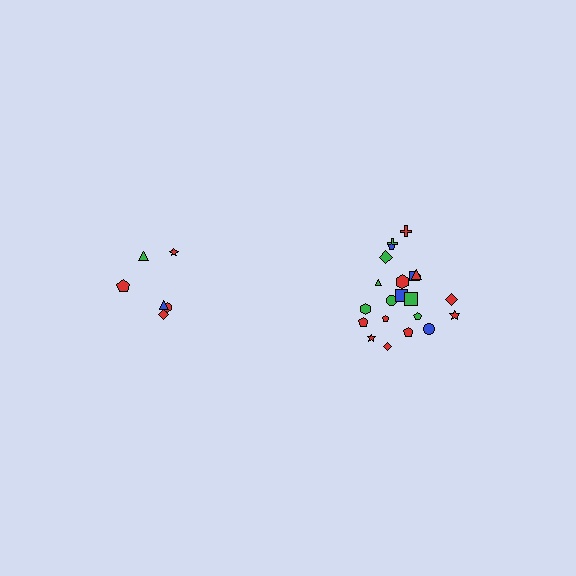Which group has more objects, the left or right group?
The right group.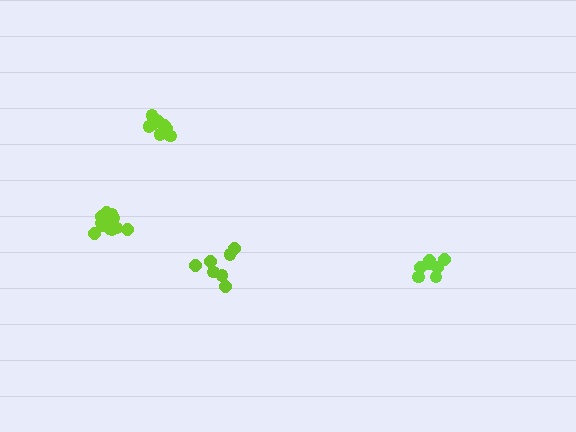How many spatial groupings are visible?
There are 4 spatial groupings.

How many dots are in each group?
Group 1: 13 dots, Group 2: 7 dots, Group 3: 11 dots, Group 4: 7 dots (38 total).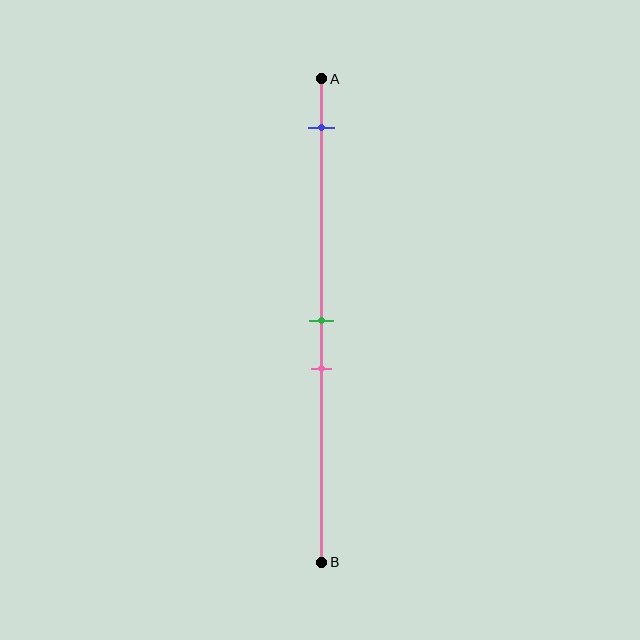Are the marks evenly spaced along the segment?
No, the marks are not evenly spaced.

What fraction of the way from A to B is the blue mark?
The blue mark is approximately 10% (0.1) of the way from A to B.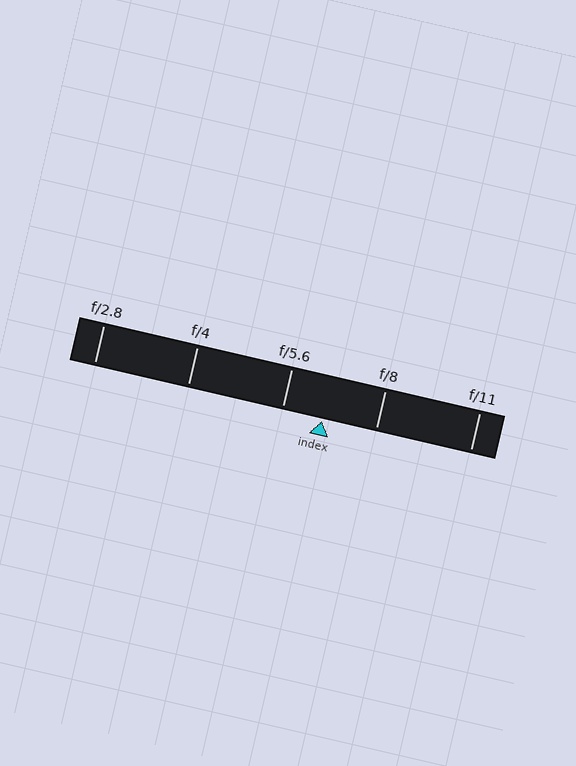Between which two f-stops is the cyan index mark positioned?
The index mark is between f/5.6 and f/8.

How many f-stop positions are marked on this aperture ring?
There are 5 f-stop positions marked.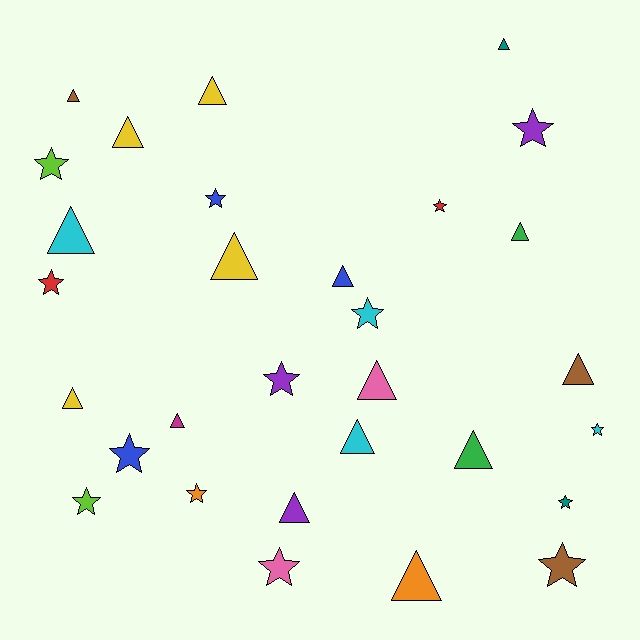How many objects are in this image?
There are 30 objects.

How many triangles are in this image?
There are 16 triangles.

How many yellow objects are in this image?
There are 4 yellow objects.